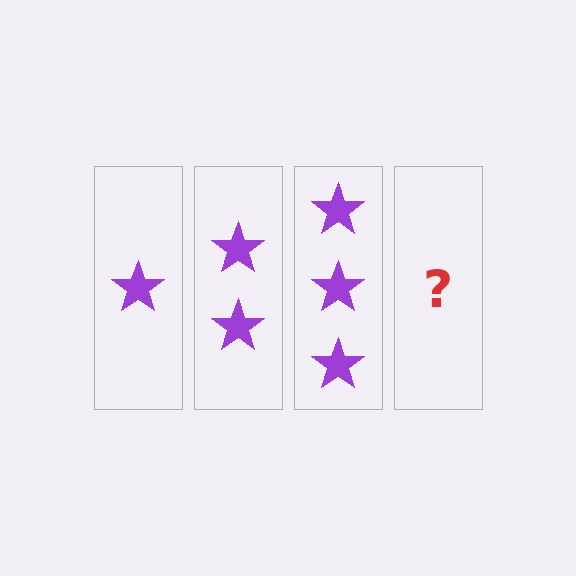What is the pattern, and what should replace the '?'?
The pattern is that each step adds one more star. The '?' should be 4 stars.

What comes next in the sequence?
The next element should be 4 stars.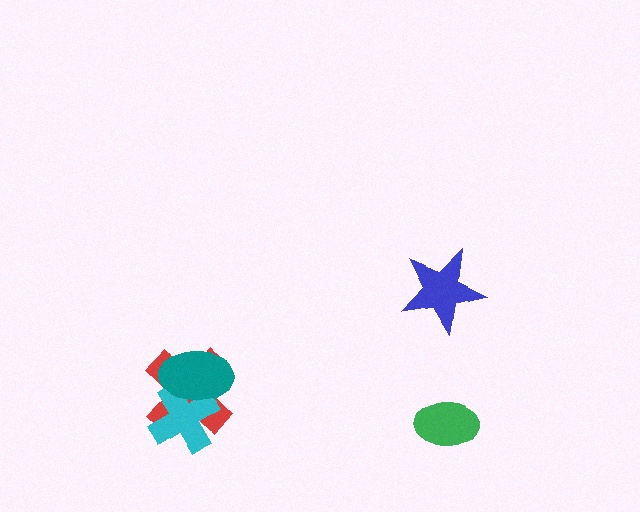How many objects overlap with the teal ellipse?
2 objects overlap with the teal ellipse.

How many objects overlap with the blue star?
0 objects overlap with the blue star.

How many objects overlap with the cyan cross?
2 objects overlap with the cyan cross.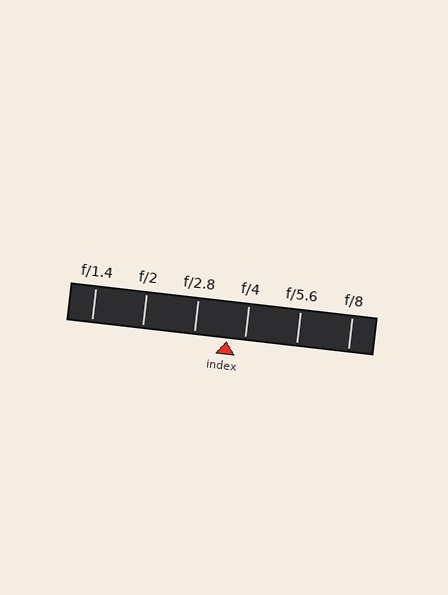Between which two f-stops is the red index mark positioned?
The index mark is between f/2.8 and f/4.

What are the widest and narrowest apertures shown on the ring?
The widest aperture shown is f/1.4 and the narrowest is f/8.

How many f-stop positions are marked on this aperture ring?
There are 6 f-stop positions marked.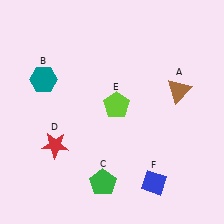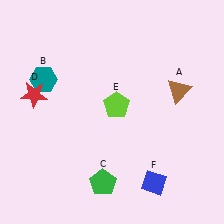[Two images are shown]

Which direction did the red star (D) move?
The red star (D) moved up.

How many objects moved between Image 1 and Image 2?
1 object moved between the two images.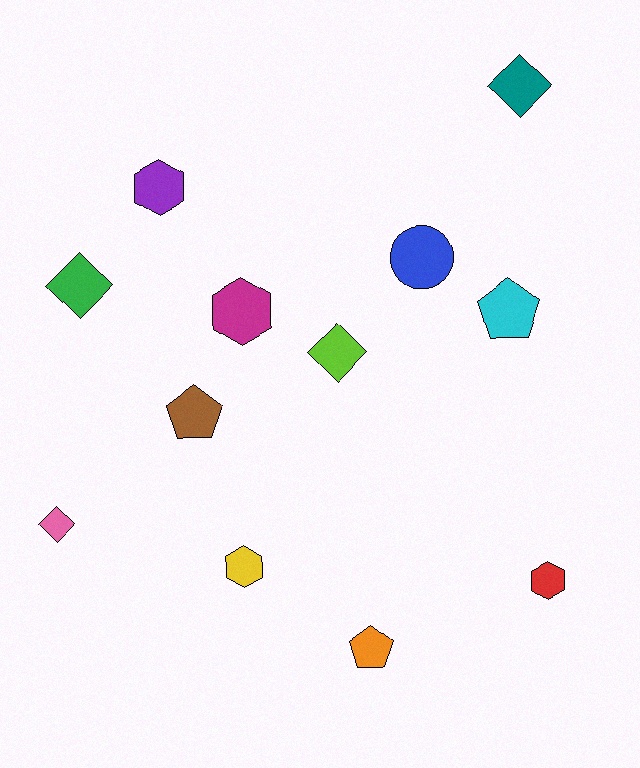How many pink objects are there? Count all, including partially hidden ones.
There is 1 pink object.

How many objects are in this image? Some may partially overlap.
There are 12 objects.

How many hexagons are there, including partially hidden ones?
There are 4 hexagons.